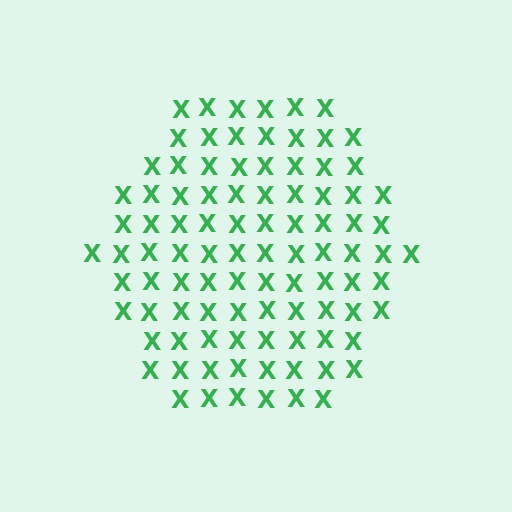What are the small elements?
The small elements are letter X's.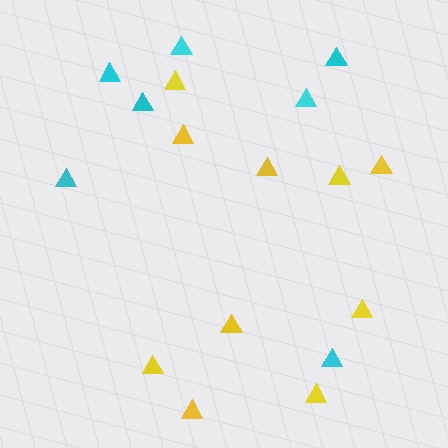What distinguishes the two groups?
There are 2 groups: one group of yellow triangles (10) and one group of cyan triangles (7).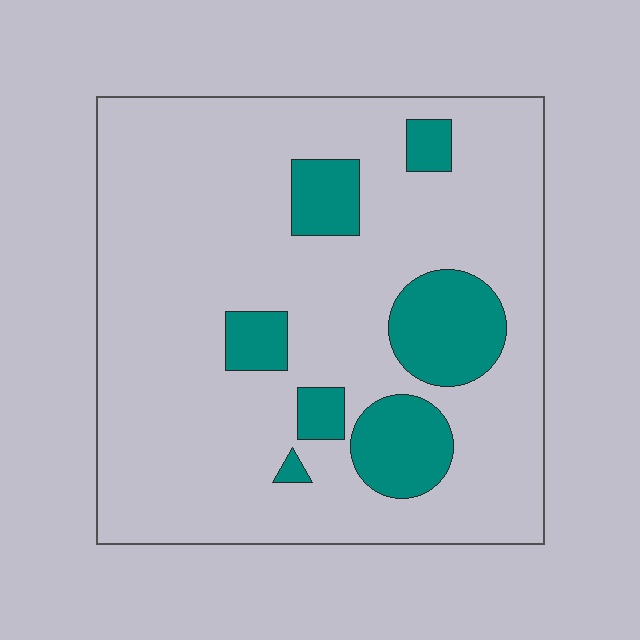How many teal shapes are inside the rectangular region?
7.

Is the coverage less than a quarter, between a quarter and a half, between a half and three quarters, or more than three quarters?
Less than a quarter.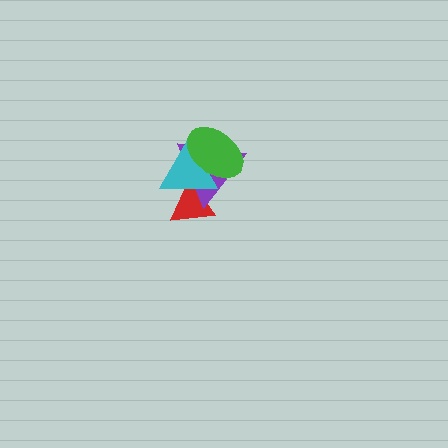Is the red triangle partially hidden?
Yes, it is partially covered by another shape.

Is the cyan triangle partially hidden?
Yes, it is partially covered by another shape.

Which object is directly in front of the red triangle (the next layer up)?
The purple triangle is directly in front of the red triangle.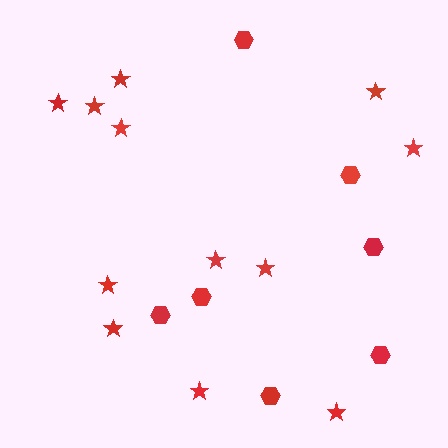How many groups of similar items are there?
There are 2 groups: one group of hexagons (7) and one group of stars (12).